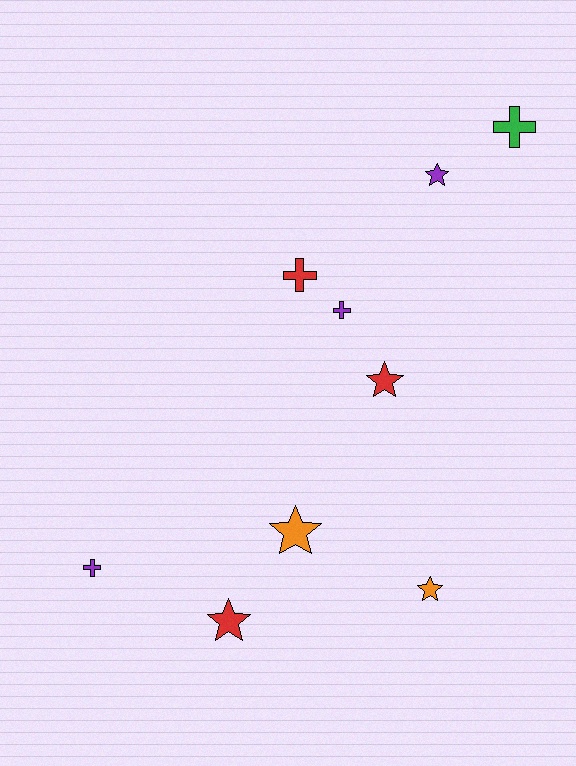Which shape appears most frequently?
Star, with 5 objects.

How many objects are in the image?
There are 9 objects.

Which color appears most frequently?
Purple, with 3 objects.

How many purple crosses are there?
There are 2 purple crosses.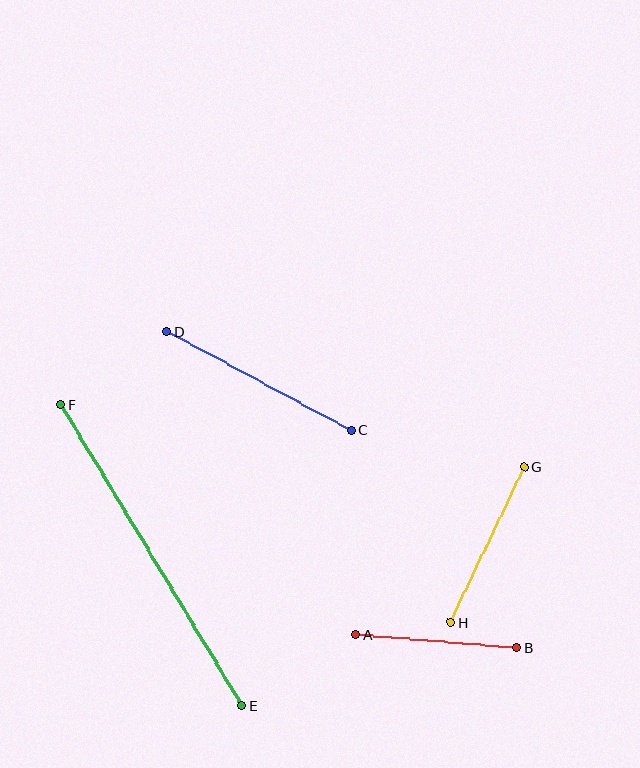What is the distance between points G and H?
The distance is approximately 173 pixels.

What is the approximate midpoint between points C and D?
The midpoint is at approximately (259, 381) pixels.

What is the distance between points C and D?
The distance is approximately 209 pixels.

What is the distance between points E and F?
The distance is approximately 351 pixels.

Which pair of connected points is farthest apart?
Points E and F are farthest apart.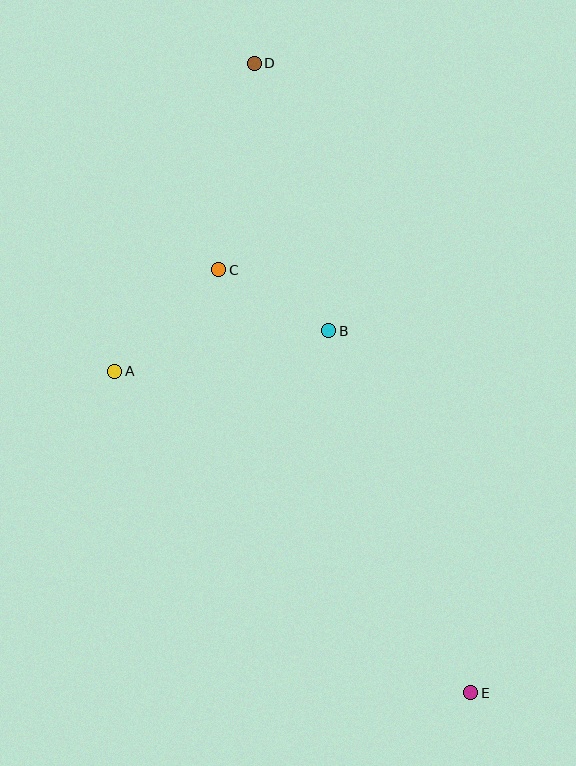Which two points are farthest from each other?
Points D and E are farthest from each other.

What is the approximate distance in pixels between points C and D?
The distance between C and D is approximately 209 pixels.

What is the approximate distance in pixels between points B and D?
The distance between B and D is approximately 277 pixels.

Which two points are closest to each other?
Points B and C are closest to each other.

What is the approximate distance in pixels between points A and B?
The distance between A and B is approximately 218 pixels.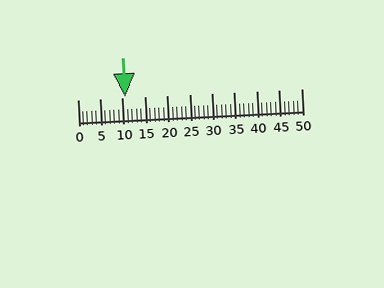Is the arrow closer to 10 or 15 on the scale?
The arrow is closer to 10.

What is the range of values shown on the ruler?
The ruler shows values from 0 to 50.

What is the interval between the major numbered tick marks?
The major tick marks are spaced 5 units apart.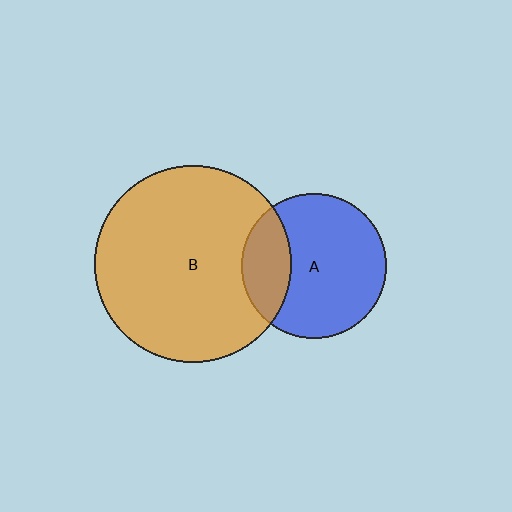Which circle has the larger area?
Circle B (orange).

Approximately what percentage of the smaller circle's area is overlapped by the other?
Approximately 25%.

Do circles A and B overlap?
Yes.